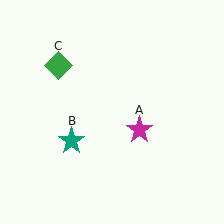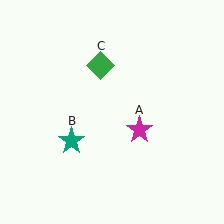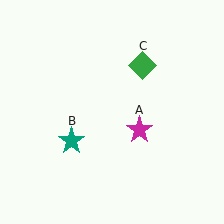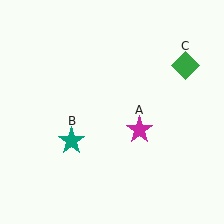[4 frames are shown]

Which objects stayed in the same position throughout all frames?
Magenta star (object A) and teal star (object B) remained stationary.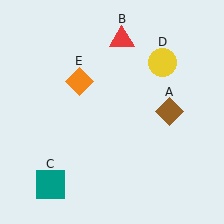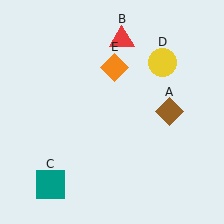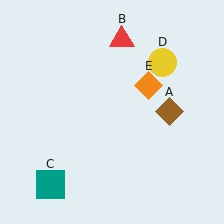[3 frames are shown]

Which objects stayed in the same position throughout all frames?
Brown diamond (object A) and red triangle (object B) and teal square (object C) and yellow circle (object D) remained stationary.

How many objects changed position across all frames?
1 object changed position: orange diamond (object E).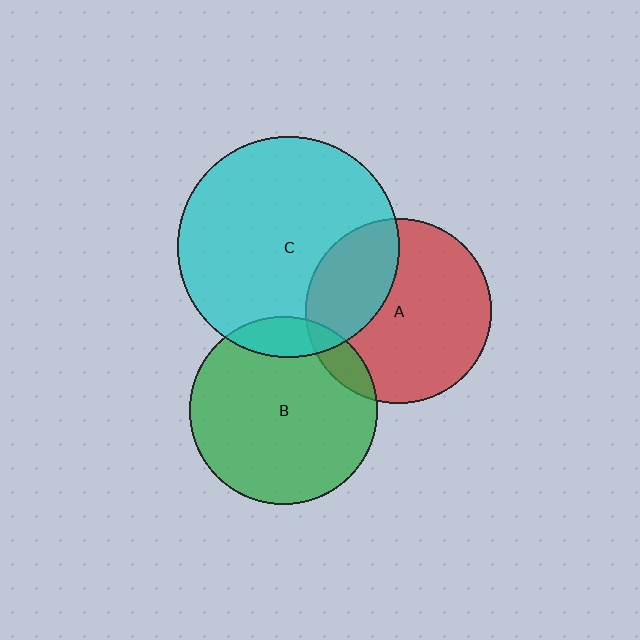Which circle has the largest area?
Circle C (cyan).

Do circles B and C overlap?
Yes.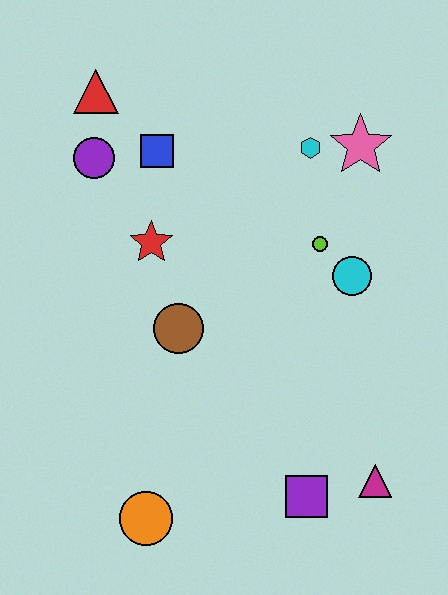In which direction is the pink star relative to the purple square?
The pink star is above the purple square.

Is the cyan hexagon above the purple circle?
Yes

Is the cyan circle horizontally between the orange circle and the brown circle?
No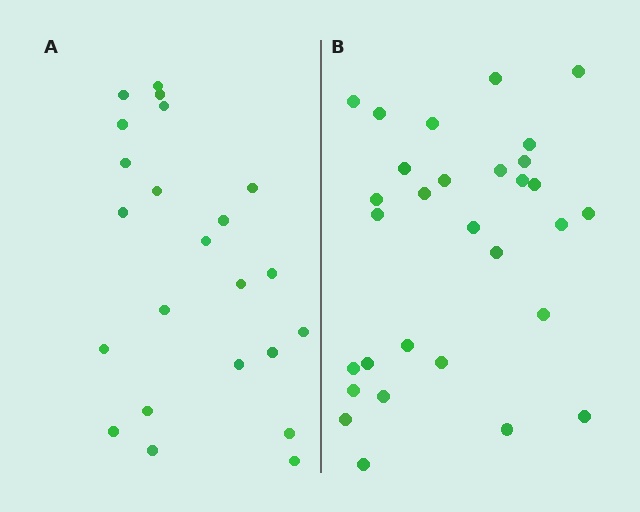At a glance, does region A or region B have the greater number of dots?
Region B (the right region) has more dots.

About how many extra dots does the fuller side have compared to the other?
Region B has roughly 8 or so more dots than region A.